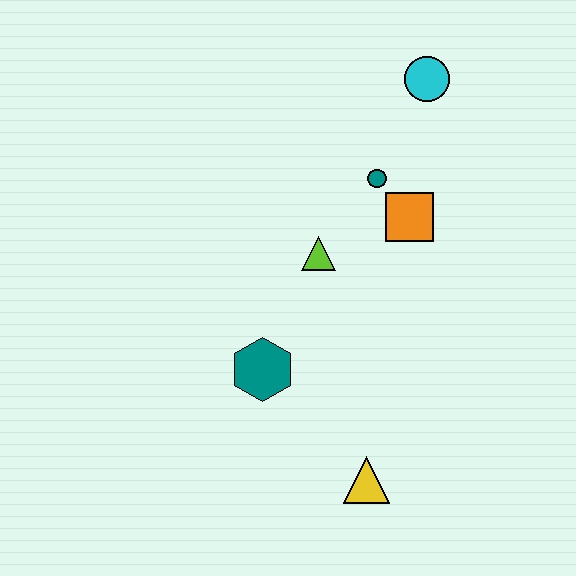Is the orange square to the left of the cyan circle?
Yes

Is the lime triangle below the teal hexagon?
No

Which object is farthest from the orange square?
The yellow triangle is farthest from the orange square.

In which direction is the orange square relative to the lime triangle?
The orange square is to the right of the lime triangle.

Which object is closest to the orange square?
The teal circle is closest to the orange square.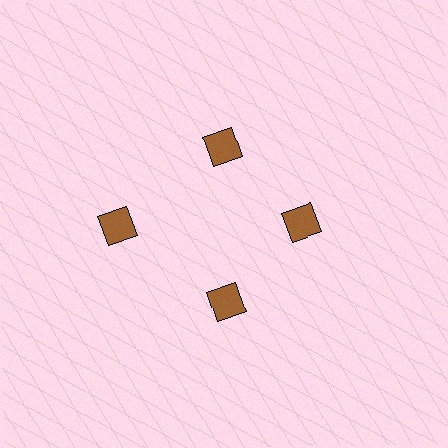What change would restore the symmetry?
The symmetry would be restored by moving it inward, back onto the ring so that all 4 diamonds sit at equal angles and equal distance from the center.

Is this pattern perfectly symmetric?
No. The 4 brown diamonds are arranged in a ring, but one element near the 9 o'clock position is pushed outward from the center, breaking the 4-fold rotational symmetry.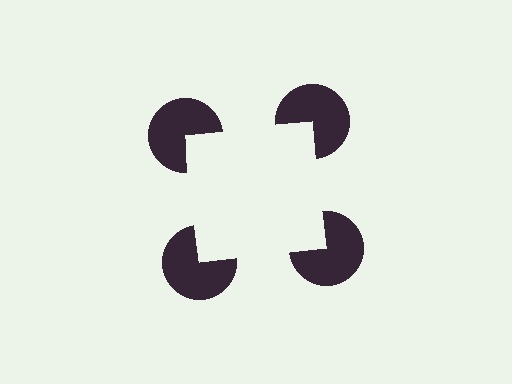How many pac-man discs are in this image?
There are 4 — one at each vertex of the illusory square.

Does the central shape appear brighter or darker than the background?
It typically appears slightly brighter than the background, even though no actual brightness change is drawn.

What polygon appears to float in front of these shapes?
An illusory square — its edges are inferred from the aligned wedge cuts in the pac-man discs, not physically drawn.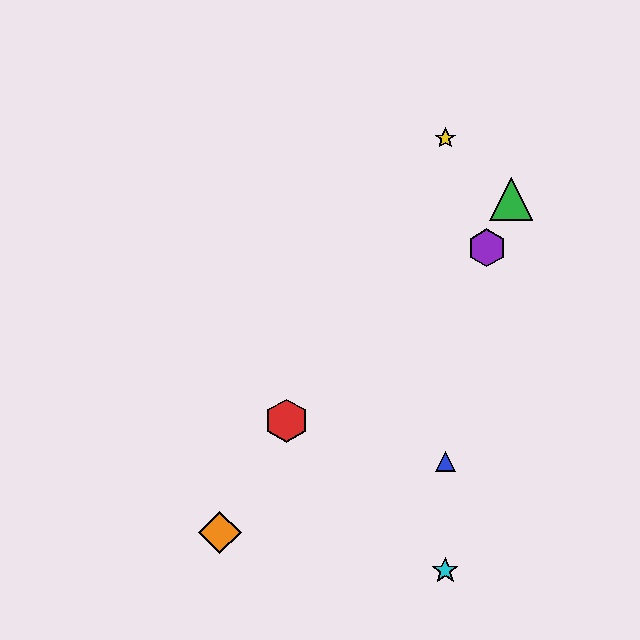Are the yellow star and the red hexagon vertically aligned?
No, the yellow star is at x≈445 and the red hexagon is at x≈287.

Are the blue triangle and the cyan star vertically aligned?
Yes, both are at x≈445.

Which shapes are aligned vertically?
The blue triangle, the yellow star, the cyan star are aligned vertically.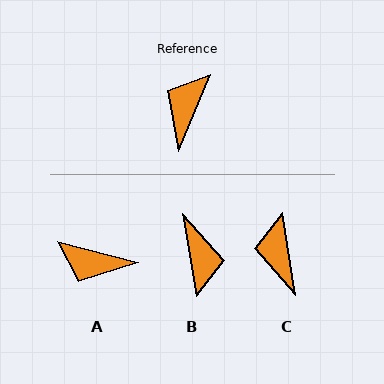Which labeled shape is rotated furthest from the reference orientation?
B, about 149 degrees away.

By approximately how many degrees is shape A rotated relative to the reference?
Approximately 98 degrees counter-clockwise.